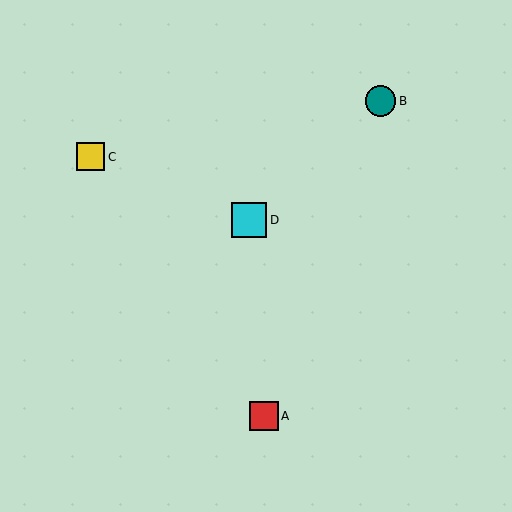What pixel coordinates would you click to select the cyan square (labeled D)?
Click at (249, 220) to select the cyan square D.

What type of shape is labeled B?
Shape B is a teal circle.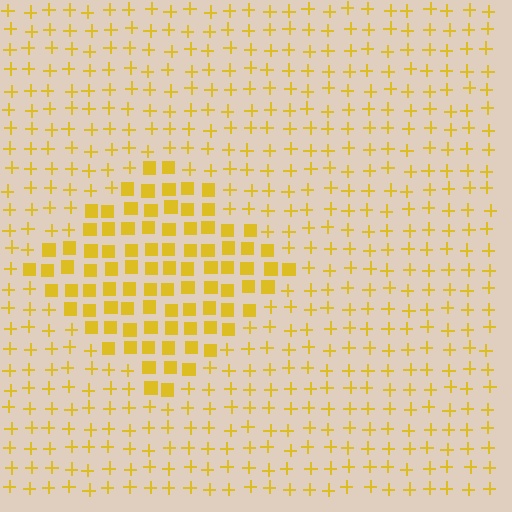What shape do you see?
I see a diamond.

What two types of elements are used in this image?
The image uses squares inside the diamond region and plus signs outside it.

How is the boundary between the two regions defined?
The boundary is defined by a change in element shape: squares inside vs. plus signs outside. All elements share the same color and spacing.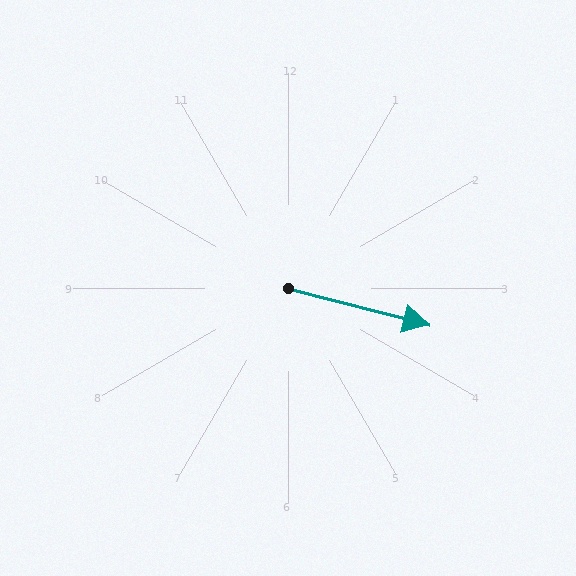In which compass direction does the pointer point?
East.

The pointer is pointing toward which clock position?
Roughly 3 o'clock.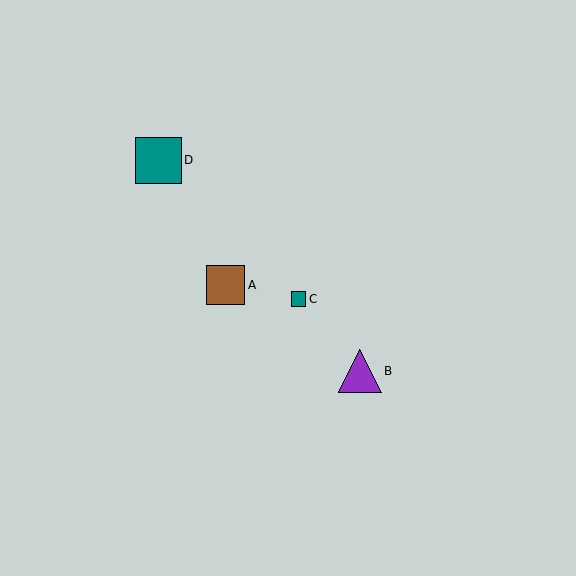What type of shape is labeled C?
Shape C is a teal square.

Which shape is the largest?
The teal square (labeled D) is the largest.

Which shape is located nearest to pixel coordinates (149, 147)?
The teal square (labeled D) at (158, 160) is nearest to that location.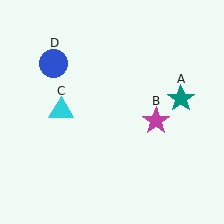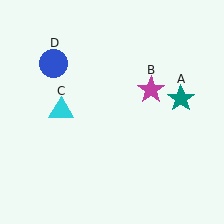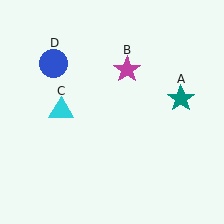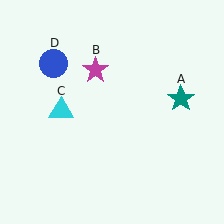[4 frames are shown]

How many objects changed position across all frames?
1 object changed position: magenta star (object B).